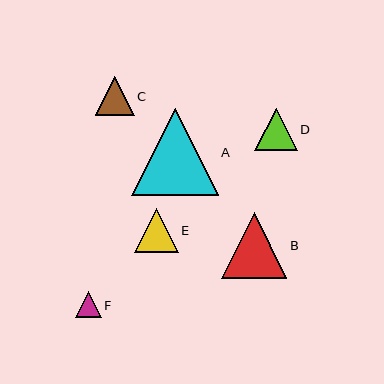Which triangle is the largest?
Triangle A is the largest with a size of approximately 87 pixels.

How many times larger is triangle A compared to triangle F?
Triangle A is approximately 3.3 times the size of triangle F.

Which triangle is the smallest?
Triangle F is the smallest with a size of approximately 26 pixels.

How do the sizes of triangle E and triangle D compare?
Triangle E and triangle D are approximately the same size.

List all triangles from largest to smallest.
From largest to smallest: A, B, E, D, C, F.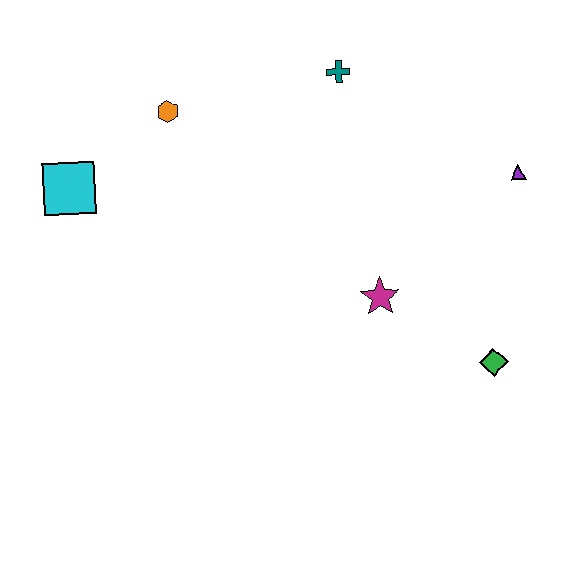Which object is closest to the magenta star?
The green diamond is closest to the magenta star.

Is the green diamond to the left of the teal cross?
No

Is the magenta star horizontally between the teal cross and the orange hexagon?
No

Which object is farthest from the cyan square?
The green diamond is farthest from the cyan square.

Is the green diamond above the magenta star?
No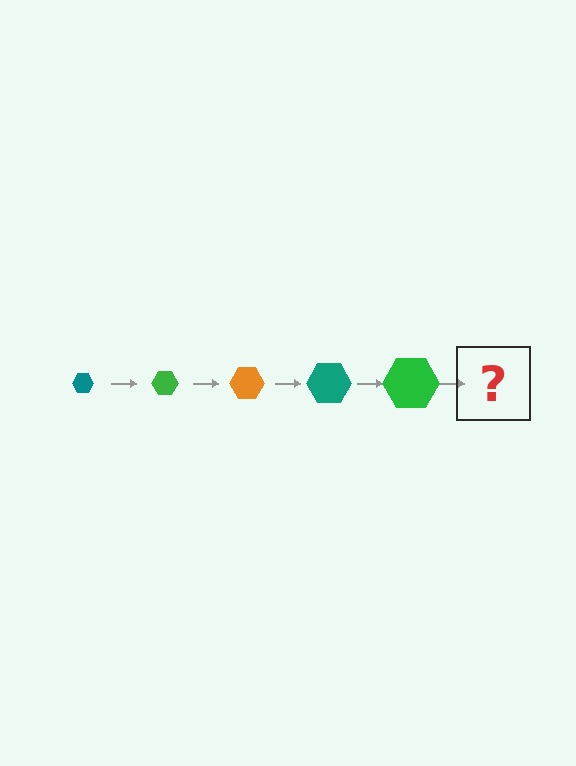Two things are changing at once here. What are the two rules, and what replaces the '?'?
The two rules are that the hexagon grows larger each step and the color cycles through teal, green, and orange. The '?' should be an orange hexagon, larger than the previous one.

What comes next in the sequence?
The next element should be an orange hexagon, larger than the previous one.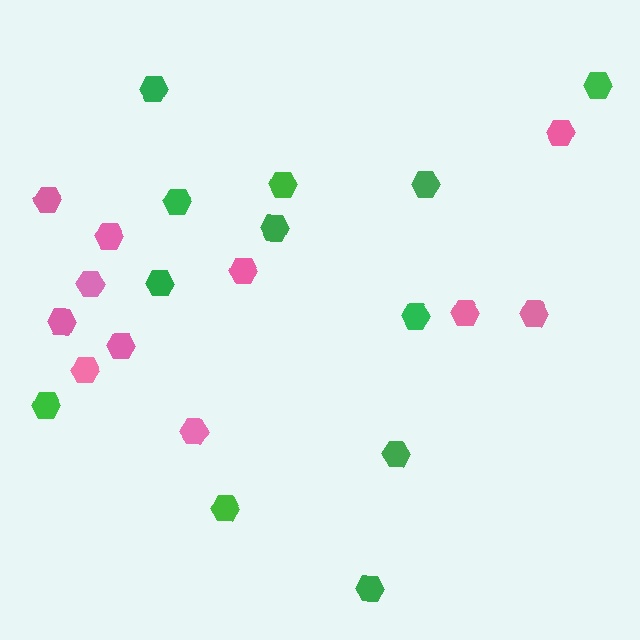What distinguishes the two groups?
There are 2 groups: one group of green hexagons (12) and one group of pink hexagons (11).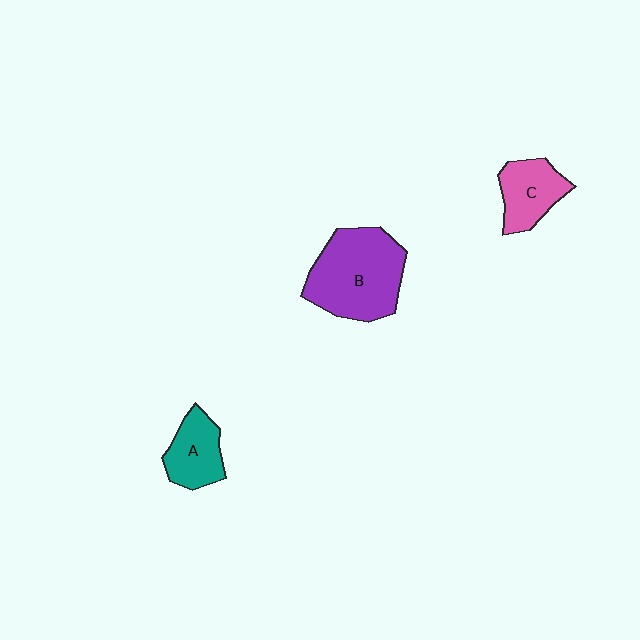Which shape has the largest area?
Shape B (purple).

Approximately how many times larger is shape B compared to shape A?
Approximately 2.1 times.